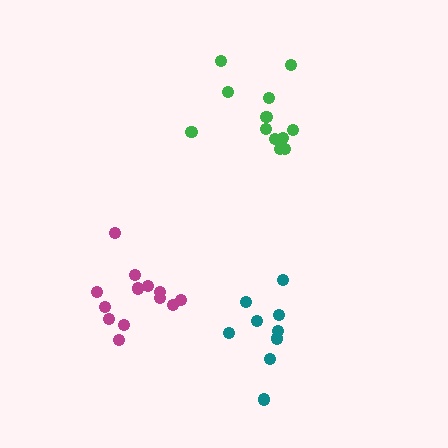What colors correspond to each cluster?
The clusters are colored: green, magenta, teal.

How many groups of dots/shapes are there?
There are 3 groups.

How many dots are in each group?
Group 1: 12 dots, Group 2: 13 dots, Group 3: 9 dots (34 total).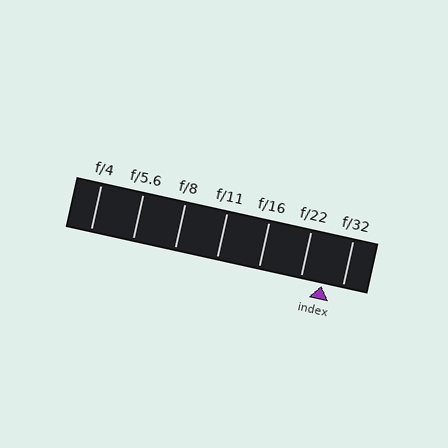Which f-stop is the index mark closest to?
The index mark is closest to f/32.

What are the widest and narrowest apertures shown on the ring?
The widest aperture shown is f/4 and the narrowest is f/32.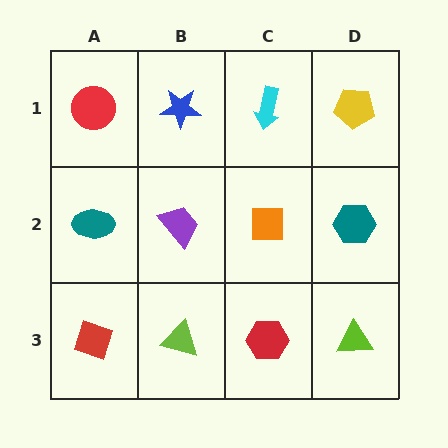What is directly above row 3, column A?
A teal ellipse.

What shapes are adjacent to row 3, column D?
A teal hexagon (row 2, column D), a red hexagon (row 3, column C).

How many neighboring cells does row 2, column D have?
3.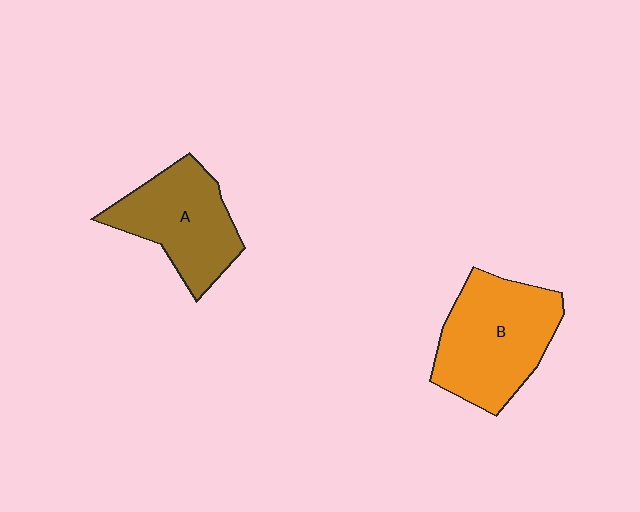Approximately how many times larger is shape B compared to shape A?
Approximately 1.2 times.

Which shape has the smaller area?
Shape A (brown).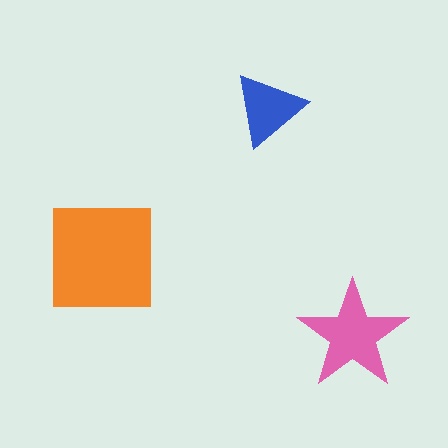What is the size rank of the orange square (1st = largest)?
1st.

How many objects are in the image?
There are 3 objects in the image.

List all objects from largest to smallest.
The orange square, the pink star, the blue triangle.